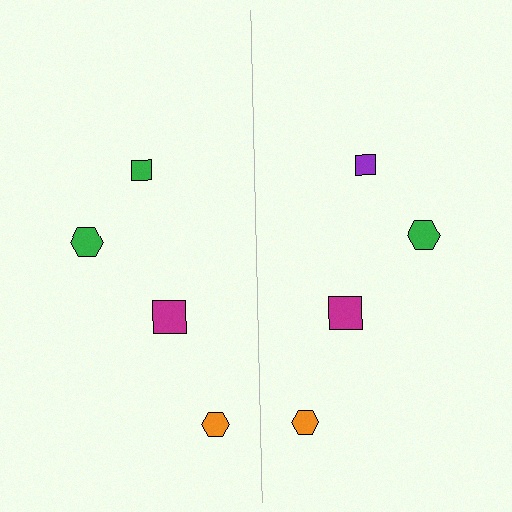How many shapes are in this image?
There are 8 shapes in this image.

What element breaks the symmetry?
The purple square on the right side breaks the symmetry — its mirror counterpart is green.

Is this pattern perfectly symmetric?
No, the pattern is not perfectly symmetric. The purple square on the right side breaks the symmetry — its mirror counterpart is green.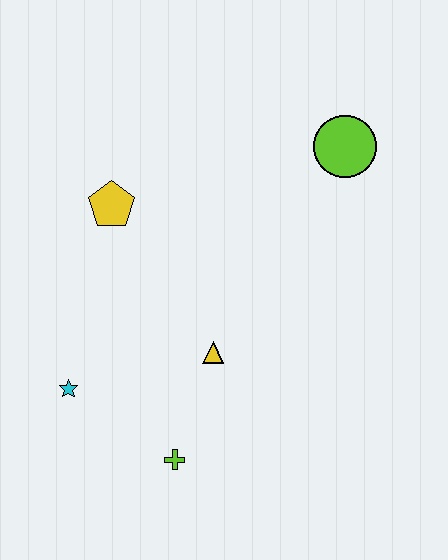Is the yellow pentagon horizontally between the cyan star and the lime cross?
Yes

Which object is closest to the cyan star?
The lime cross is closest to the cyan star.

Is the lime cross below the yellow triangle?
Yes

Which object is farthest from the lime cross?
The lime circle is farthest from the lime cross.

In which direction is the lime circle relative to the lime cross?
The lime circle is above the lime cross.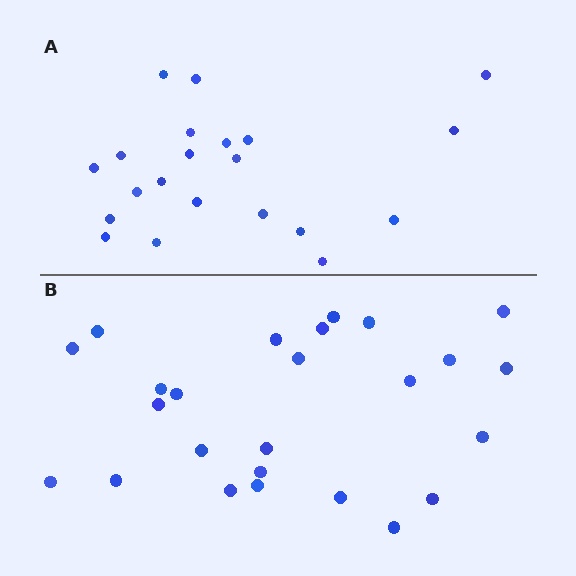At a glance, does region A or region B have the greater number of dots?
Region B (the bottom region) has more dots.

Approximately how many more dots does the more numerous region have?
Region B has about 4 more dots than region A.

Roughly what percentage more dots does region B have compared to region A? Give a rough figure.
About 20% more.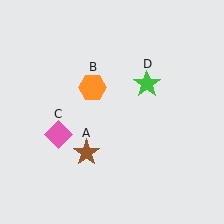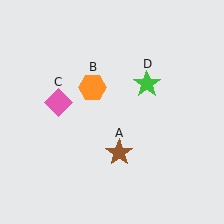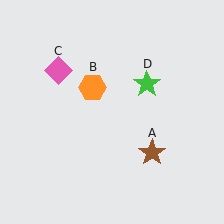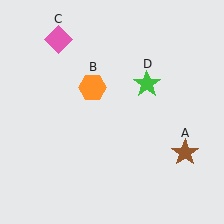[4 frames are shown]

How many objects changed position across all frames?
2 objects changed position: brown star (object A), pink diamond (object C).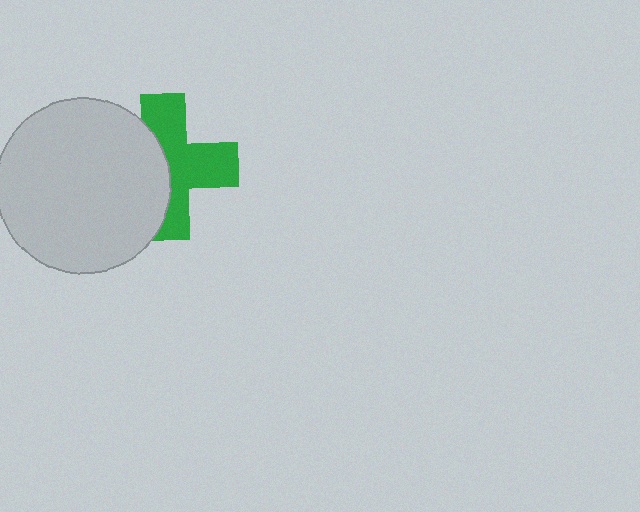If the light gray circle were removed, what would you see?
You would see the complete green cross.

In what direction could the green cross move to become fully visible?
The green cross could move right. That would shift it out from behind the light gray circle entirely.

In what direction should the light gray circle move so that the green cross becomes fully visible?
The light gray circle should move left. That is the shortest direction to clear the overlap and leave the green cross fully visible.